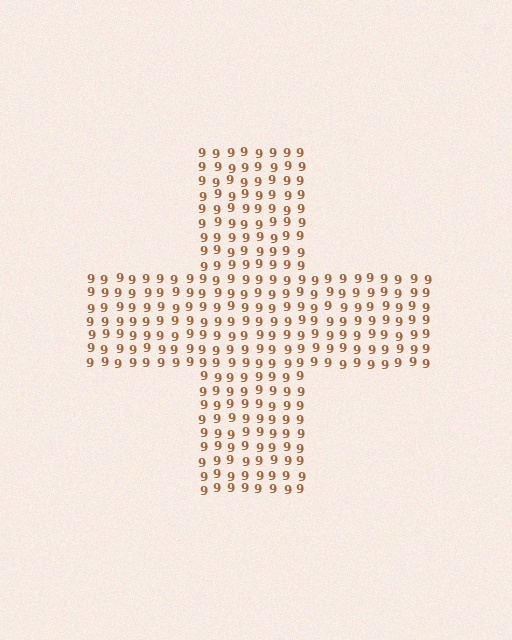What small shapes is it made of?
It is made of small digit 9's.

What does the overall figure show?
The overall figure shows a cross.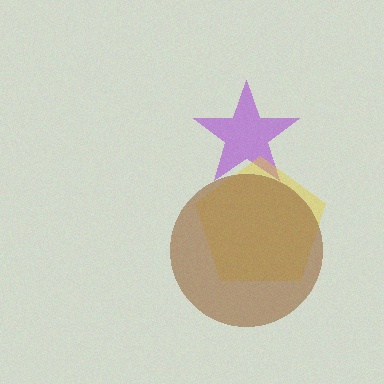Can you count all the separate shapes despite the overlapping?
Yes, there are 3 separate shapes.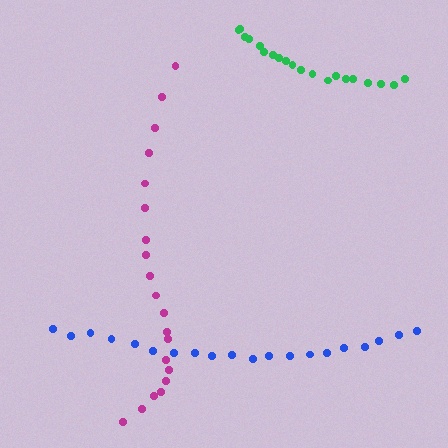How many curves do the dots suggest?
There are 3 distinct paths.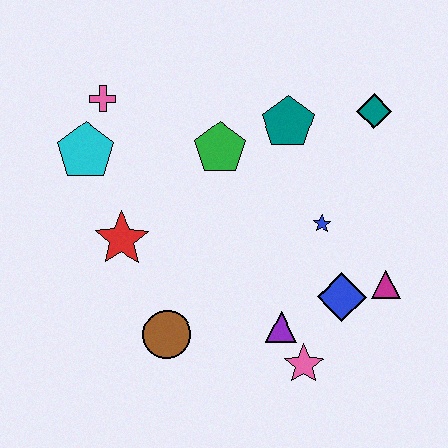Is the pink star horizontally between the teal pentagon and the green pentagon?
No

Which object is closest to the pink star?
The purple triangle is closest to the pink star.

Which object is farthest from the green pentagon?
The pink star is farthest from the green pentagon.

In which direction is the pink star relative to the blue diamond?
The pink star is below the blue diamond.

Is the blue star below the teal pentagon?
Yes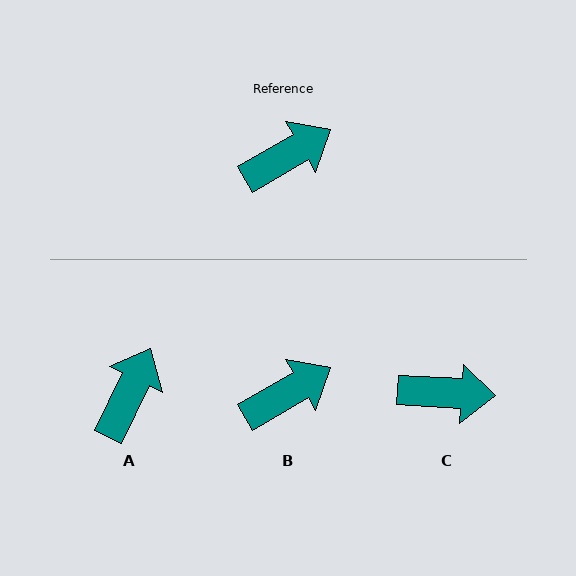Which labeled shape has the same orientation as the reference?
B.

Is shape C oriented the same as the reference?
No, it is off by about 34 degrees.